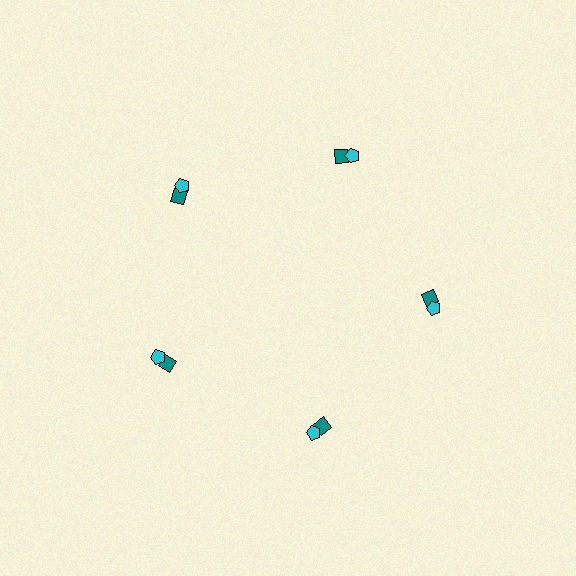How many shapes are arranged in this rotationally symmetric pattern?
There are 10 shapes, arranged in 5 groups of 2.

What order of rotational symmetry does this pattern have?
This pattern has 5-fold rotational symmetry.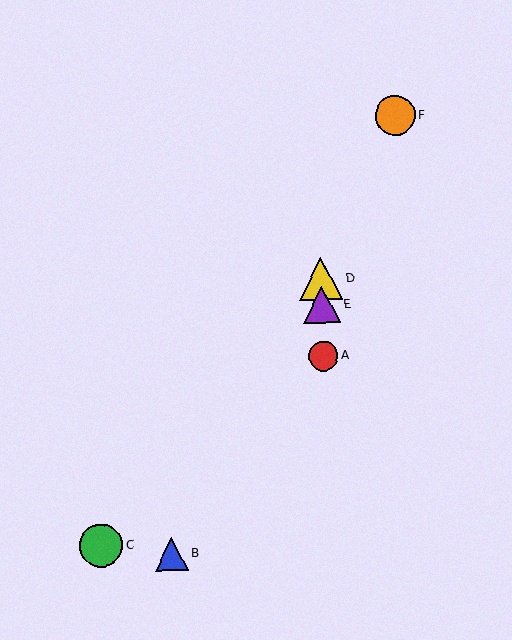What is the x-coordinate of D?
Object D is at x≈321.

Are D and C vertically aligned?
No, D is at x≈321 and C is at x≈101.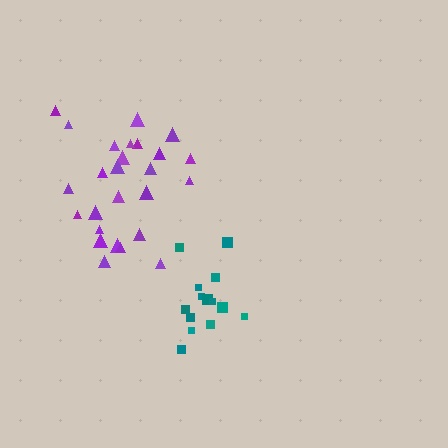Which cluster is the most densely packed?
Teal.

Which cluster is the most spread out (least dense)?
Purple.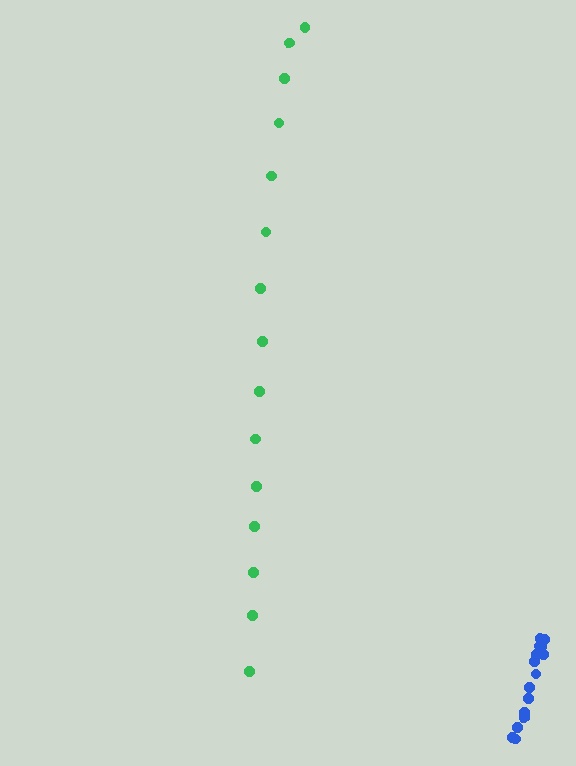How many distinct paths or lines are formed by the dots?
There are 2 distinct paths.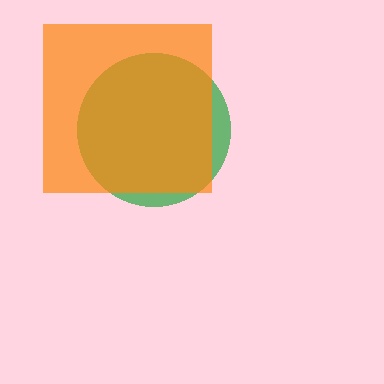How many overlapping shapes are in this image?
There are 2 overlapping shapes in the image.